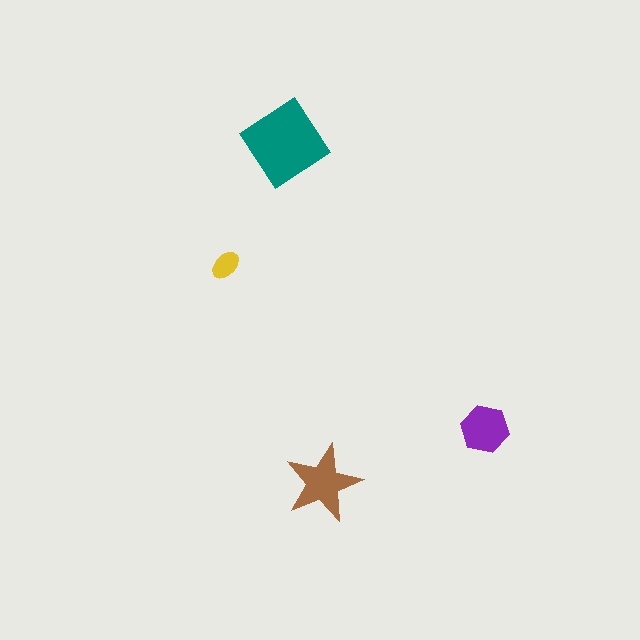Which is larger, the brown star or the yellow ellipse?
The brown star.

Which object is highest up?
The teal diamond is topmost.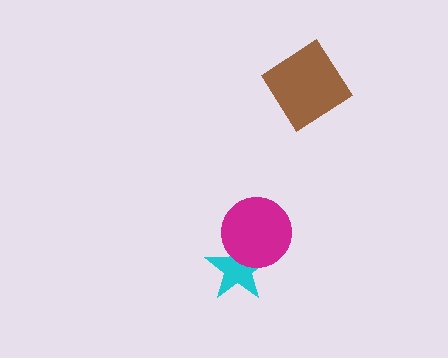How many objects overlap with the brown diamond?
0 objects overlap with the brown diamond.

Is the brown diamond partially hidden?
No, no other shape covers it.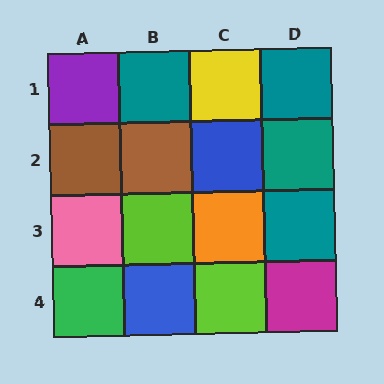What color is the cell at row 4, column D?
Magenta.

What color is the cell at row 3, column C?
Orange.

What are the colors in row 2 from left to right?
Brown, brown, blue, teal.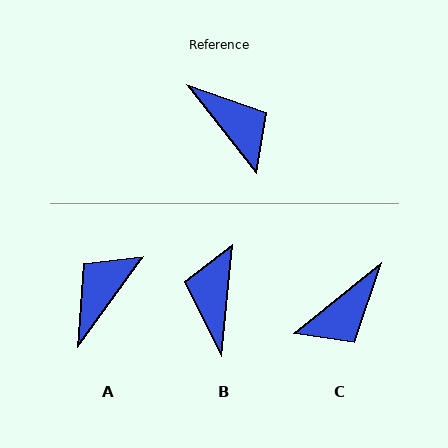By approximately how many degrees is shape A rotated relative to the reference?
Approximately 106 degrees counter-clockwise.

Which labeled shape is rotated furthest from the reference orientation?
B, about 137 degrees away.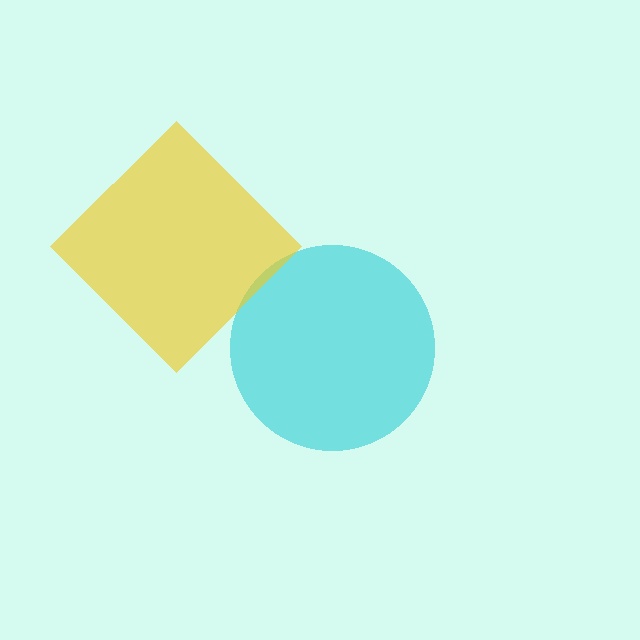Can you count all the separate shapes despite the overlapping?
Yes, there are 2 separate shapes.